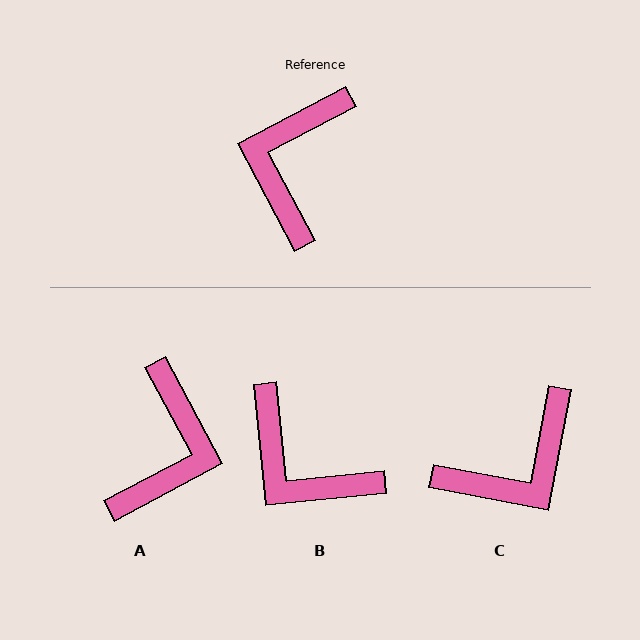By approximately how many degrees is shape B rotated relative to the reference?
Approximately 68 degrees counter-clockwise.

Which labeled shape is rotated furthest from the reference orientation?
A, about 180 degrees away.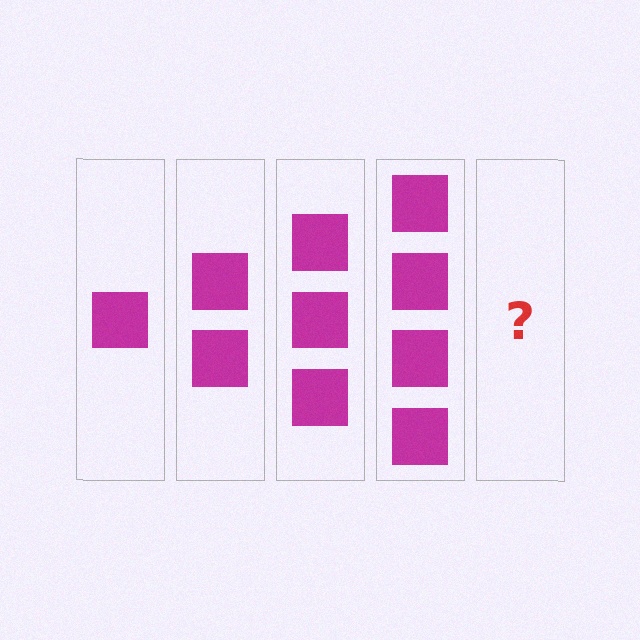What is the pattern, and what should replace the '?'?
The pattern is that each step adds one more square. The '?' should be 5 squares.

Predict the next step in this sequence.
The next step is 5 squares.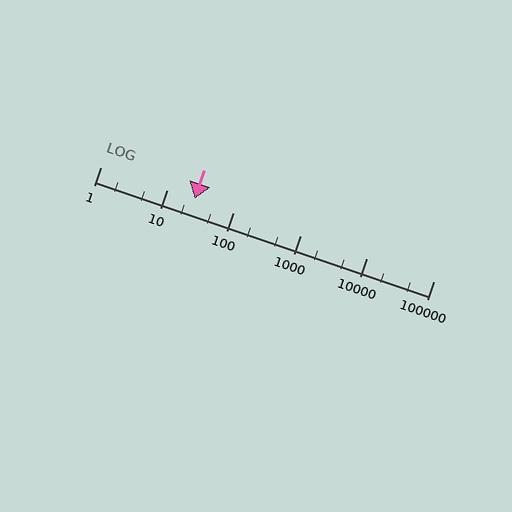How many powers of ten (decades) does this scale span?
The scale spans 5 decades, from 1 to 100000.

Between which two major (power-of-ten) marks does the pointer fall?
The pointer is between 10 and 100.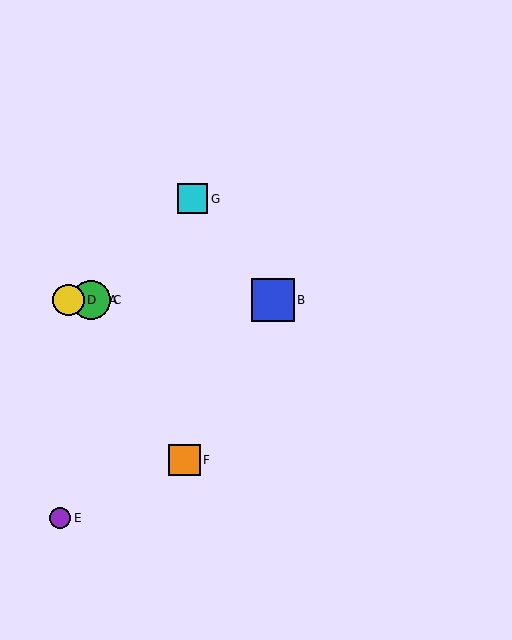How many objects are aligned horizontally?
4 objects (A, B, C, D) are aligned horizontally.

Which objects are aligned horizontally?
Objects A, B, C, D are aligned horizontally.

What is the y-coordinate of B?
Object B is at y≈300.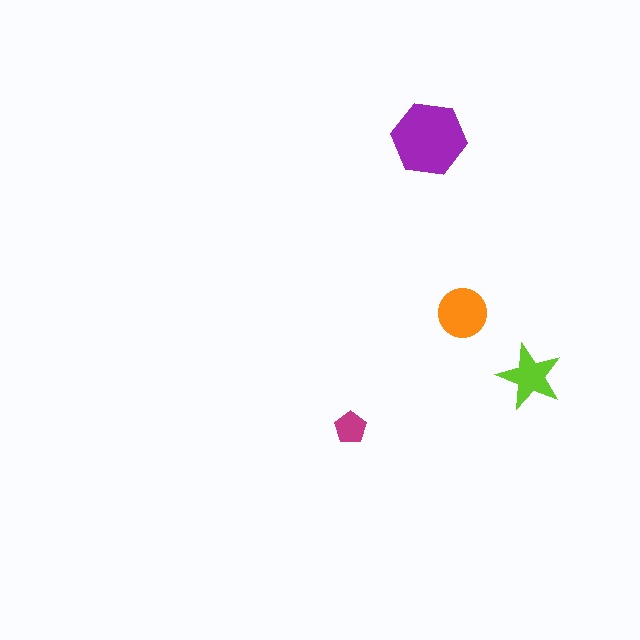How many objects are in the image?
There are 4 objects in the image.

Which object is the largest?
The purple hexagon.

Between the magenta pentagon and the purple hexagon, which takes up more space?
The purple hexagon.